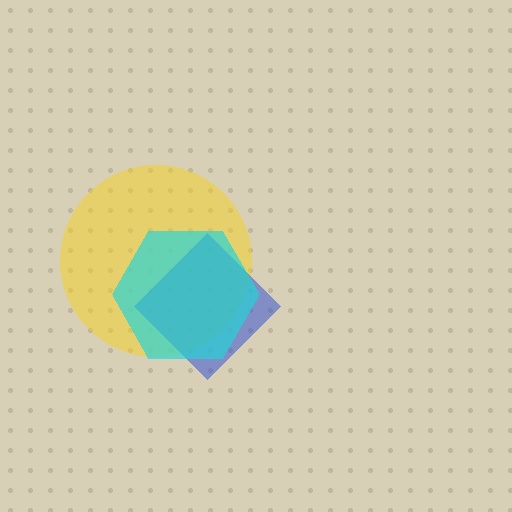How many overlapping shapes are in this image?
There are 3 overlapping shapes in the image.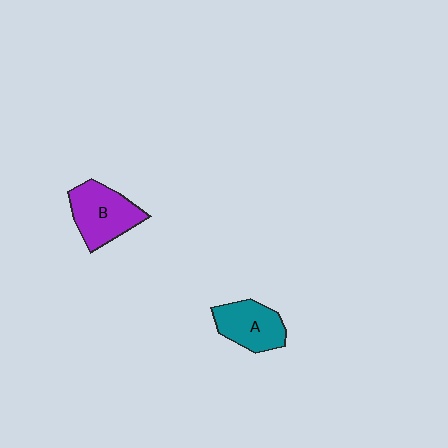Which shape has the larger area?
Shape B (purple).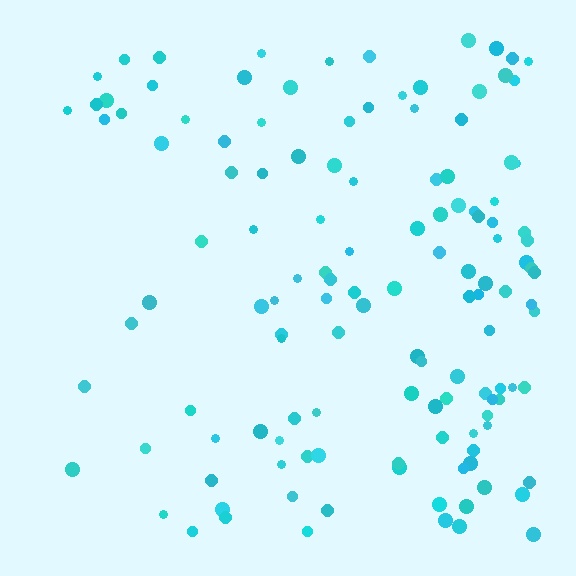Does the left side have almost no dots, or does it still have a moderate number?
Still a moderate number, just noticeably fewer than the right.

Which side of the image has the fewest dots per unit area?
The left.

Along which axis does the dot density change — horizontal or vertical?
Horizontal.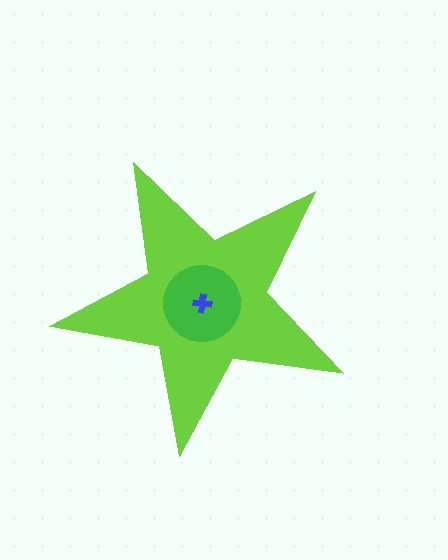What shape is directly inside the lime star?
The green circle.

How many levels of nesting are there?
3.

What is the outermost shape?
The lime star.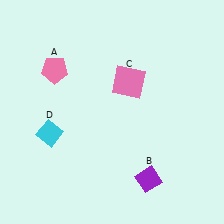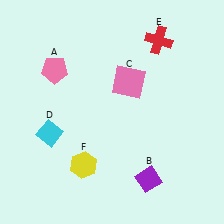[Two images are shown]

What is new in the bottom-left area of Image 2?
A yellow hexagon (F) was added in the bottom-left area of Image 2.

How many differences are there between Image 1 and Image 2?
There are 2 differences between the two images.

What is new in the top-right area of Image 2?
A red cross (E) was added in the top-right area of Image 2.